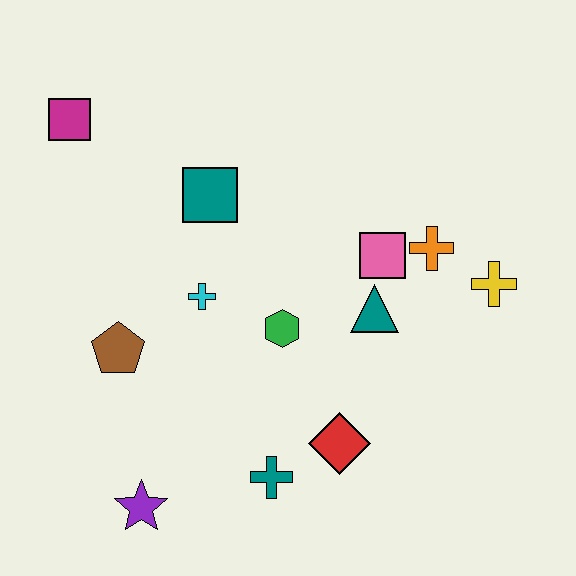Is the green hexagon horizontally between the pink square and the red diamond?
No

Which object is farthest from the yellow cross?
The magenta square is farthest from the yellow cross.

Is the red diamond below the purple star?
No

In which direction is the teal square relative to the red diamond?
The teal square is above the red diamond.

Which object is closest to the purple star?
The teal cross is closest to the purple star.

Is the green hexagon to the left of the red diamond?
Yes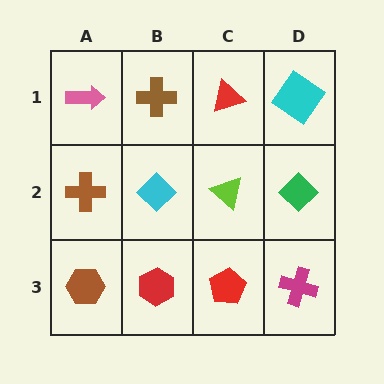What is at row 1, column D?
A cyan diamond.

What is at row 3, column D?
A magenta cross.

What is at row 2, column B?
A cyan diamond.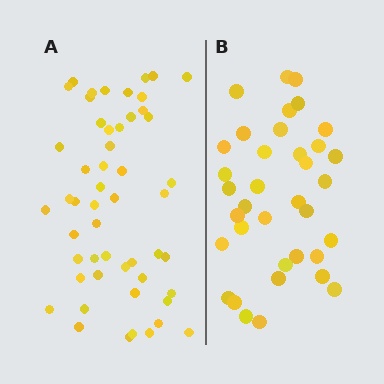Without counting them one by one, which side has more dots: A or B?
Region A (the left region) has more dots.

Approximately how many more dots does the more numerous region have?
Region A has approximately 15 more dots than region B.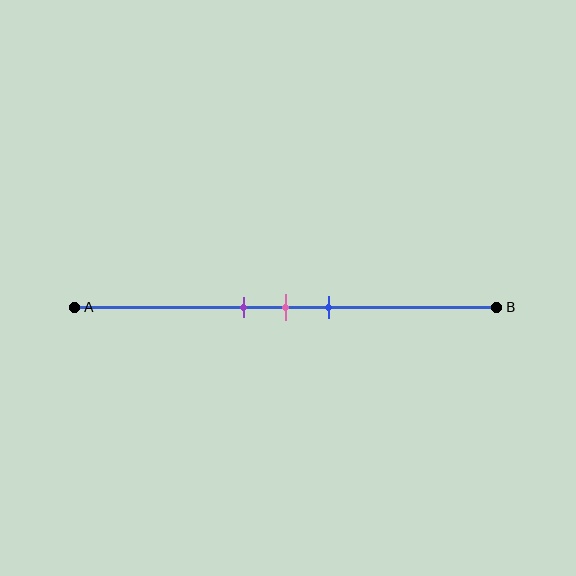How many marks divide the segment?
There are 3 marks dividing the segment.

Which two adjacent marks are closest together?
The purple and pink marks are the closest adjacent pair.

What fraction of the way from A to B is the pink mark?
The pink mark is approximately 50% (0.5) of the way from A to B.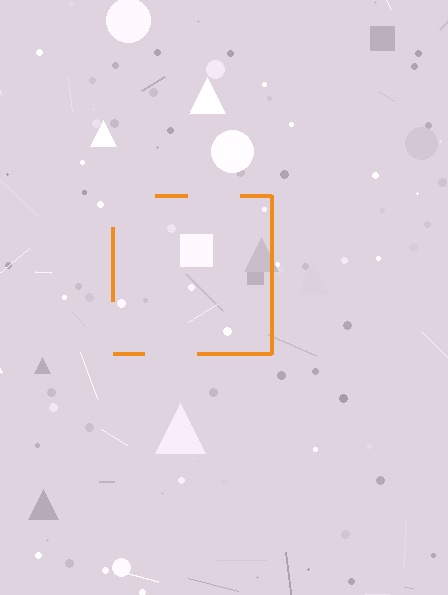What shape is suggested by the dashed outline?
The dashed outline suggests a square.